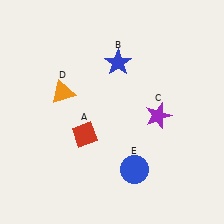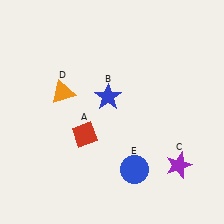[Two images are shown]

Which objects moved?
The objects that moved are: the blue star (B), the purple star (C).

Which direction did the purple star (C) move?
The purple star (C) moved down.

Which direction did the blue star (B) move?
The blue star (B) moved down.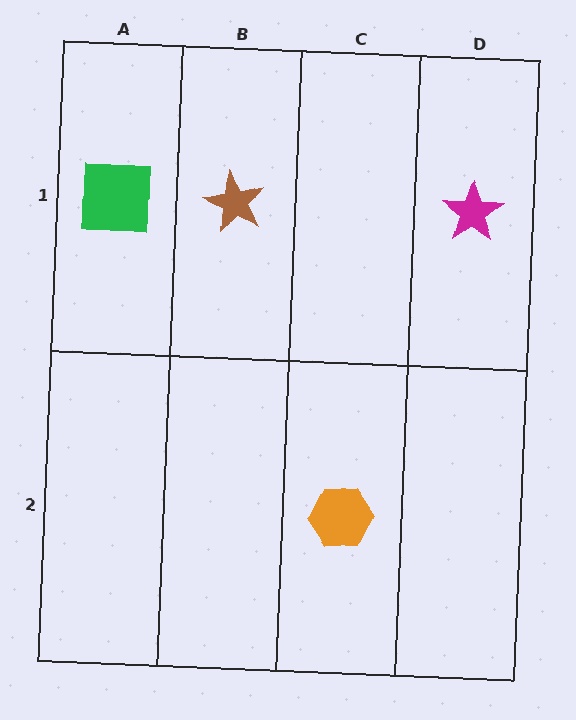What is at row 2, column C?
An orange hexagon.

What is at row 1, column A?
A green square.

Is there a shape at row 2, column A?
No, that cell is empty.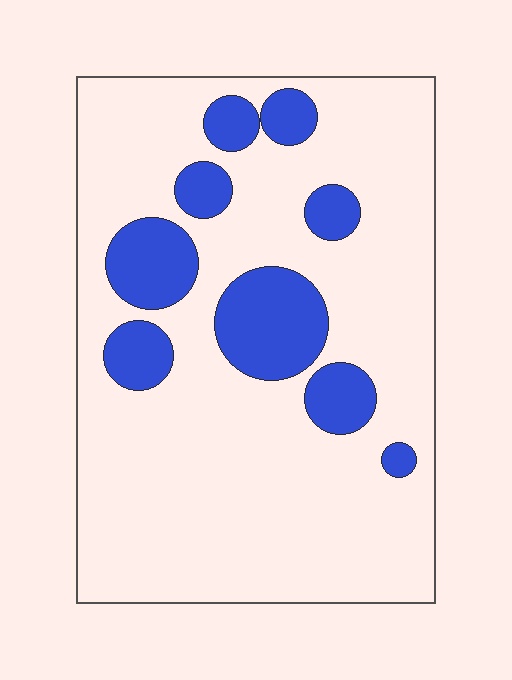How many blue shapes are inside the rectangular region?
9.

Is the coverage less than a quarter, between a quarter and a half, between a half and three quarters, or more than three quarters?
Less than a quarter.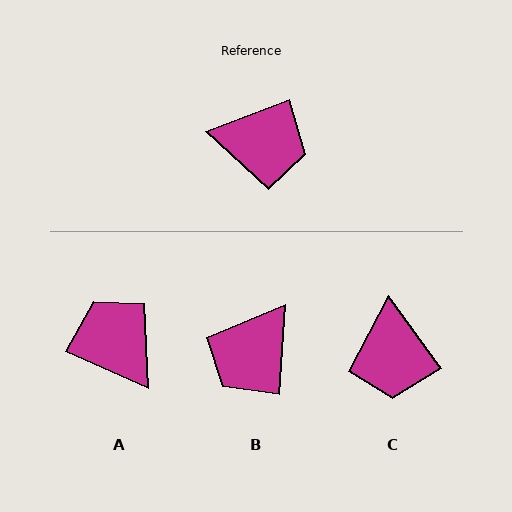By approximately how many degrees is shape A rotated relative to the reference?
Approximately 135 degrees counter-clockwise.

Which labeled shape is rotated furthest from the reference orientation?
A, about 135 degrees away.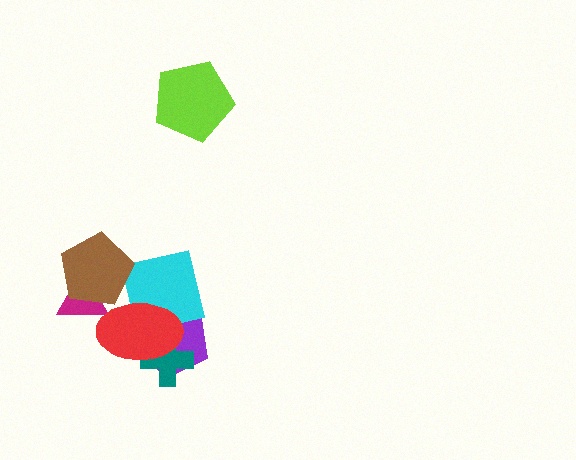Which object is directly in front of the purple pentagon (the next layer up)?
The cyan square is directly in front of the purple pentagon.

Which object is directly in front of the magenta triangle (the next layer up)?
The red ellipse is directly in front of the magenta triangle.